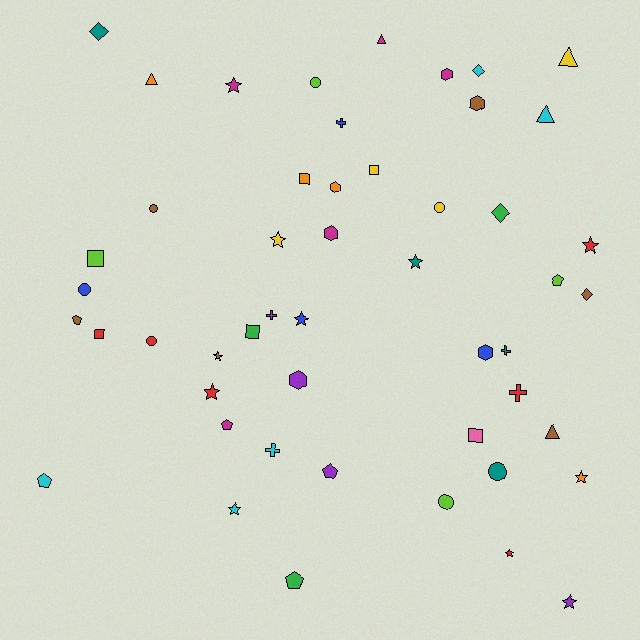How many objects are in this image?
There are 50 objects.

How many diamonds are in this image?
There are 4 diamonds.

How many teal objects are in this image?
There are 4 teal objects.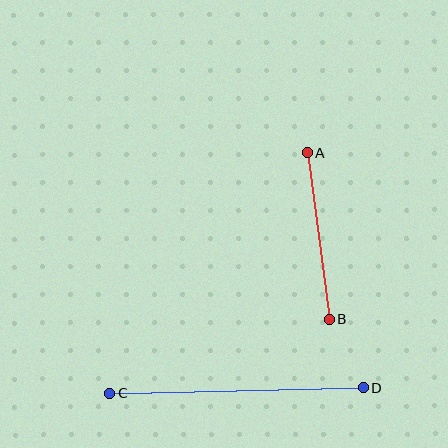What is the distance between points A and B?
The distance is approximately 168 pixels.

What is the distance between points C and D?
The distance is approximately 253 pixels.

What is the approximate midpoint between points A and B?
The midpoint is at approximately (318, 236) pixels.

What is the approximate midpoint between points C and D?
The midpoint is at approximately (237, 390) pixels.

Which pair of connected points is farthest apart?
Points C and D are farthest apart.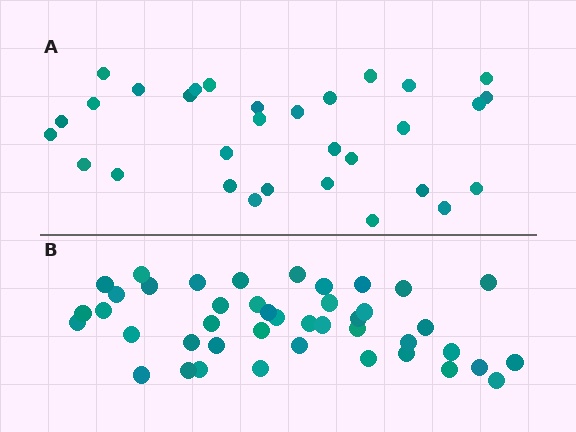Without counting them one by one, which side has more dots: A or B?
Region B (the bottom region) has more dots.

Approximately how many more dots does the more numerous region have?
Region B has roughly 12 or so more dots than region A.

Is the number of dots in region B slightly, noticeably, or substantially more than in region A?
Region B has noticeably more, but not dramatically so. The ratio is roughly 1.4 to 1.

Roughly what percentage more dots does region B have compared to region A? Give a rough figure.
About 40% more.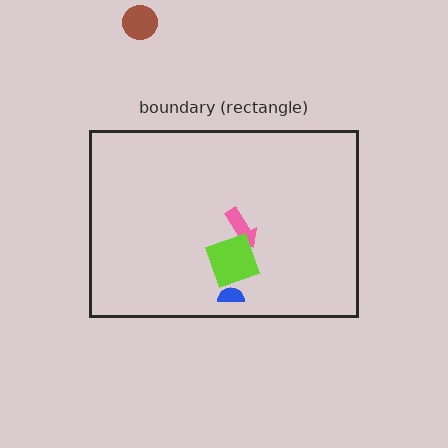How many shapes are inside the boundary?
3 inside, 1 outside.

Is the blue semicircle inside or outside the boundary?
Inside.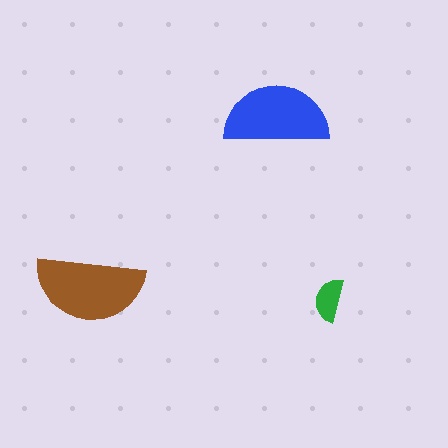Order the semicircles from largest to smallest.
the brown one, the blue one, the green one.